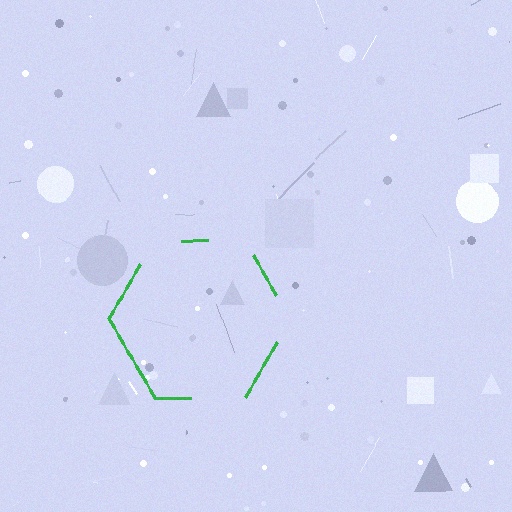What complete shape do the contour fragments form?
The contour fragments form a hexagon.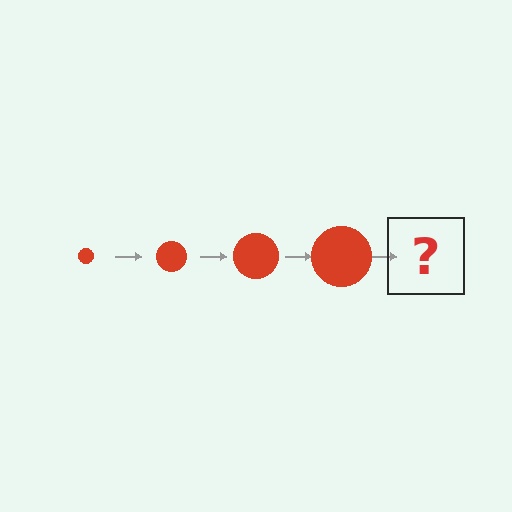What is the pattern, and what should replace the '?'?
The pattern is that the circle gets progressively larger each step. The '?' should be a red circle, larger than the previous one.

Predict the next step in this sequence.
The next step is a red circle, larger than the previous one.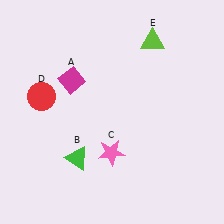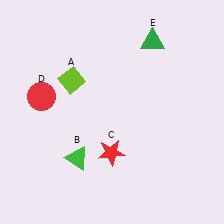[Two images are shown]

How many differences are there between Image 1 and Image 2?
There are 3 differences between the two images.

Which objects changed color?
A changed from magenta to lime. C changed from pink to red. E changed from lime to green.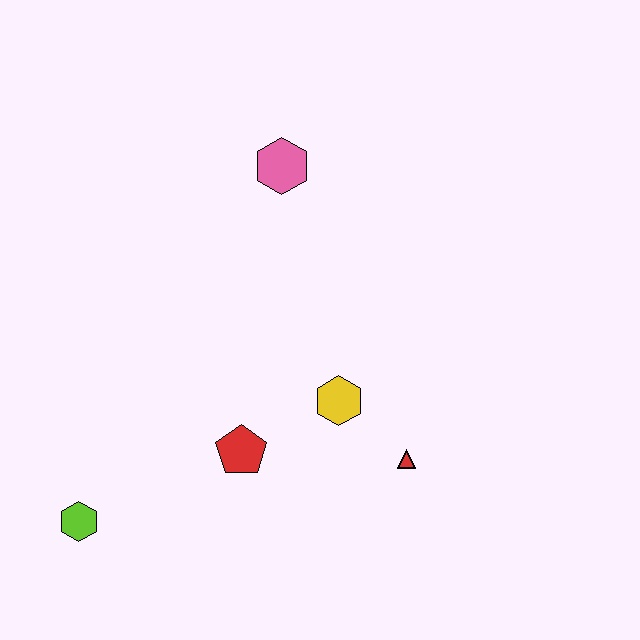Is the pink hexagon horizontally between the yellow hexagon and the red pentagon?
Yes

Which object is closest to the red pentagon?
The yellow hexagon is closest to the red pentagon.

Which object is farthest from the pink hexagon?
The lime hexagon is farthest from the pink hexagon.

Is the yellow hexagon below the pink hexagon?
Yes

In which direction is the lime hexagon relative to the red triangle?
The lime hexagon is to the left of the red triangle.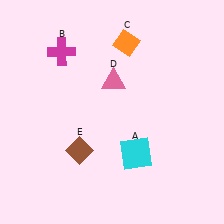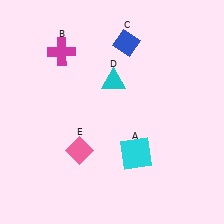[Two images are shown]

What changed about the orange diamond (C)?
In Image 1, C is orange. In Image 2, it changed to blue.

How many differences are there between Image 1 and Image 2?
There are 3 differences between the two images.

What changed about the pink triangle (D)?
In Image 1, D is pink. In Image 2, it changed to cyan.